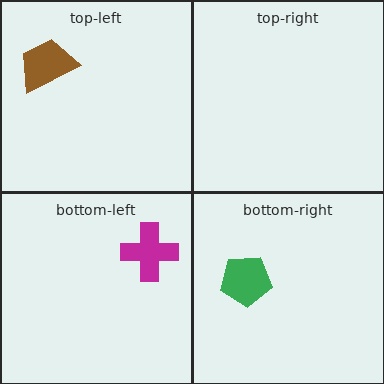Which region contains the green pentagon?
The bottom-right region.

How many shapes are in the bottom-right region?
1.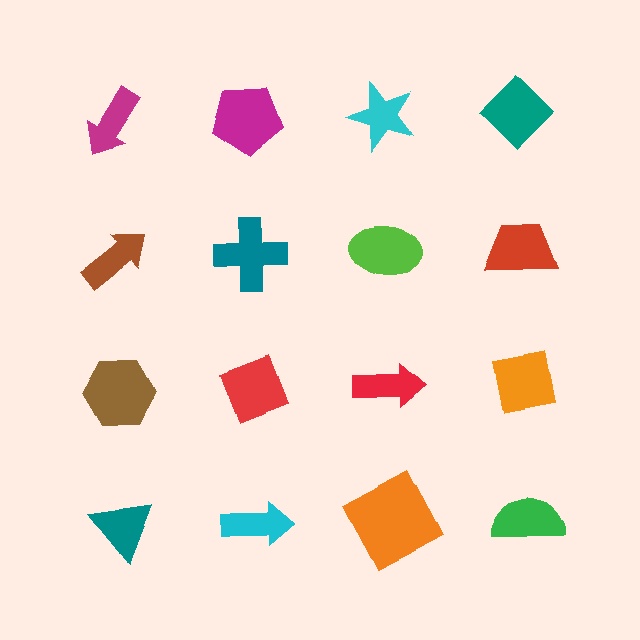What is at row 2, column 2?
A teal cross.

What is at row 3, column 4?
An orange square.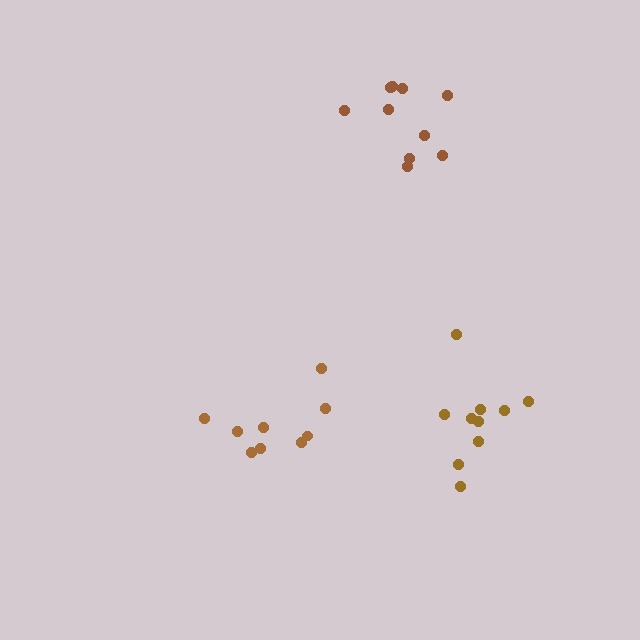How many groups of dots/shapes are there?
There are 3 groups.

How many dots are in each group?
Group 1: 10 dots, Group 2: 10 dots, Group 3: 9 dots (29 total).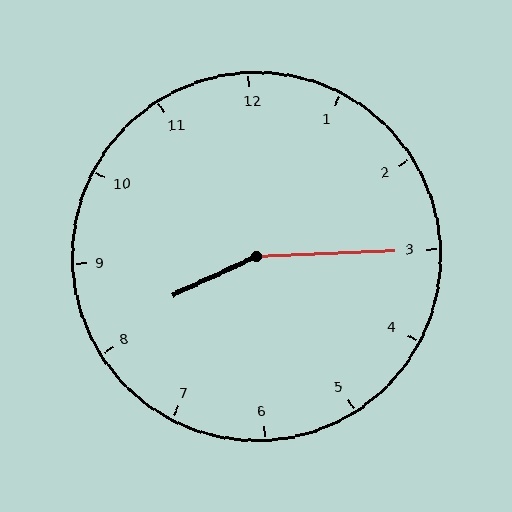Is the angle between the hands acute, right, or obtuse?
It is obtuse.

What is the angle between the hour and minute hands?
Approximately 158 degrees.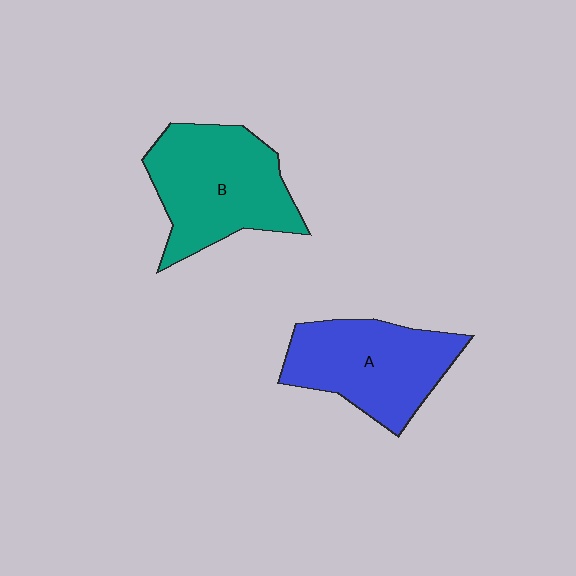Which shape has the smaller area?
Shape A (blue).